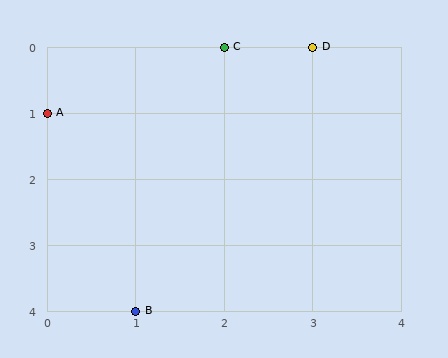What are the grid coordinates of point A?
Point A is at grid coordinates (0, 1).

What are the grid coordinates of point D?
Point D is at grid coordinates (3, 0).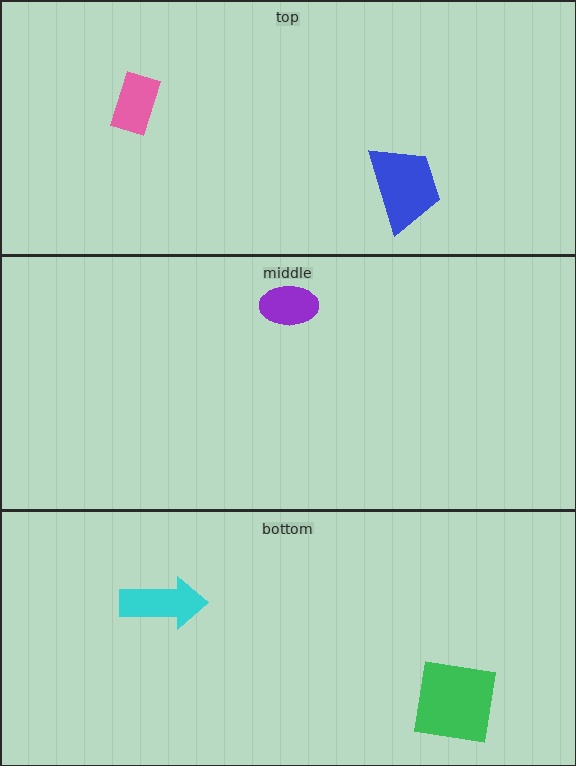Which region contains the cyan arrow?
The bottom region.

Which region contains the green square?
The bottom region.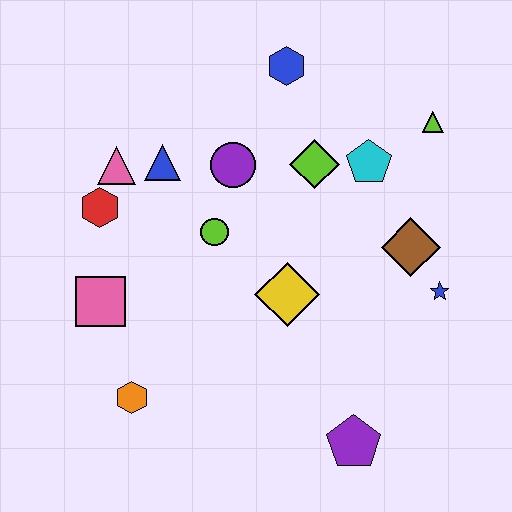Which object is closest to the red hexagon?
The pink triangle is closest to the red hexagon.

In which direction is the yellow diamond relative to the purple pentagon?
The yellow diamond is above the purple pentagon.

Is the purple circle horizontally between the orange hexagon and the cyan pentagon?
Yes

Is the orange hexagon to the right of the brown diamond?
No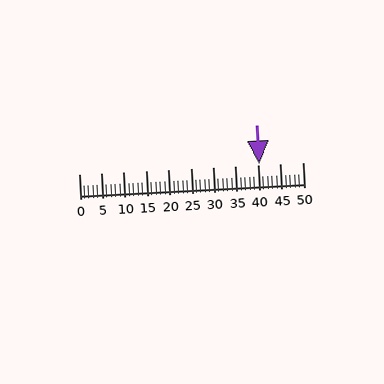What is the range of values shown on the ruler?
The ruler shows values from 0 to 50.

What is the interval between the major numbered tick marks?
The major tick marks are spaced 5 units apart.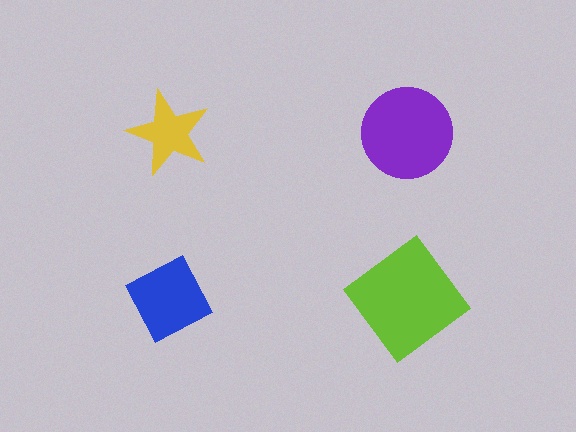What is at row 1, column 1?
A yellow star.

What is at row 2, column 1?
A blue diamond.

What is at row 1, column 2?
A purple circle.